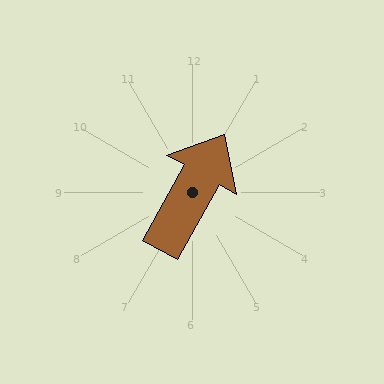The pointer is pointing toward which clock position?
Roughly 1 o'clock.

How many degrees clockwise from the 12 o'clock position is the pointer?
Approximately 29 degrees.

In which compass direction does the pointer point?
Northeast.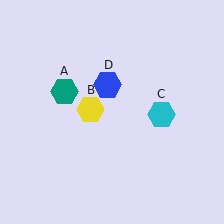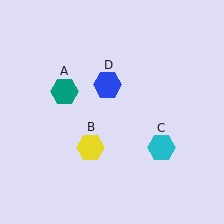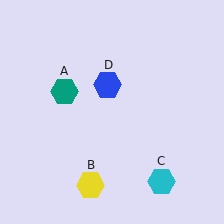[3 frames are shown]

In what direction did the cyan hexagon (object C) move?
The cyan hexagon (object C) moved down.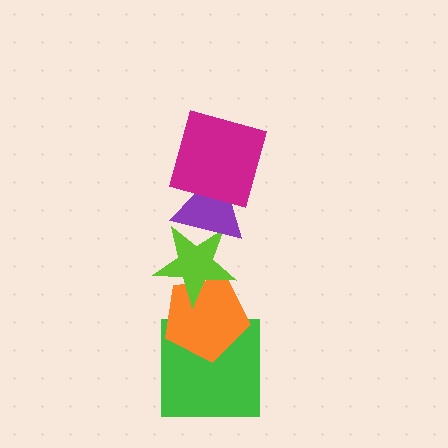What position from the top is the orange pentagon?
The orange pentagon is 4th from the top.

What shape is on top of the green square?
The orange pentagon is on top of the green square.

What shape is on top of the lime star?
The purple triangle is on top of the lime star.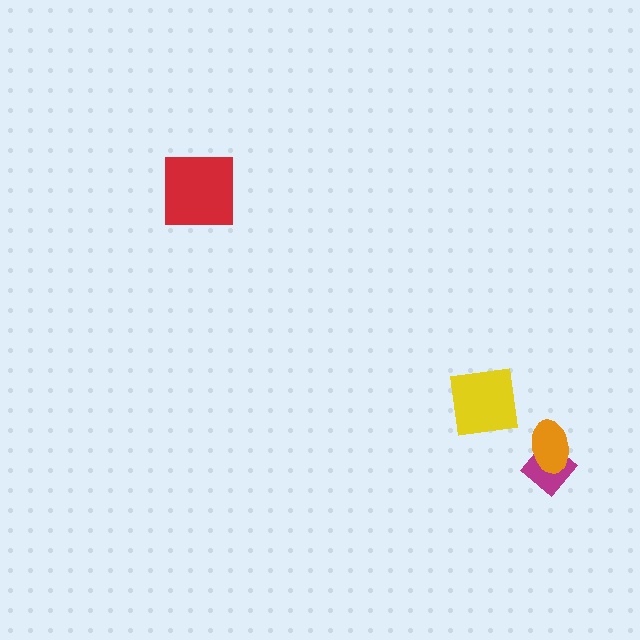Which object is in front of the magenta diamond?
The orange ellipse is in front of the magenta diamond.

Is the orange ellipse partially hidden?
No, no other shape covers it.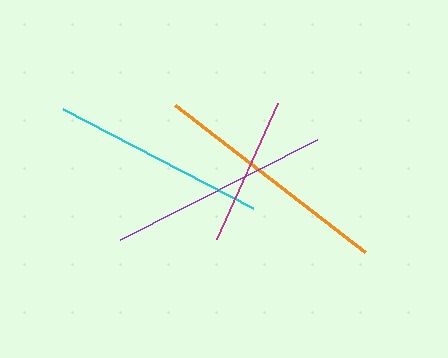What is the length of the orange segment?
The orange segment is approximately 240 pixels long.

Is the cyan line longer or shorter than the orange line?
The orange line is longer than the cyan line.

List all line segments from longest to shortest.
From longest to shortest: orange, purple, cyan, magenta.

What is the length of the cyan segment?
The cyan segment is approximately 214 pixels long.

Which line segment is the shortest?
The magenta line is the shortest at approximately 149 pixels.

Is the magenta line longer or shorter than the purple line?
The purple line is longer than the magenta line.